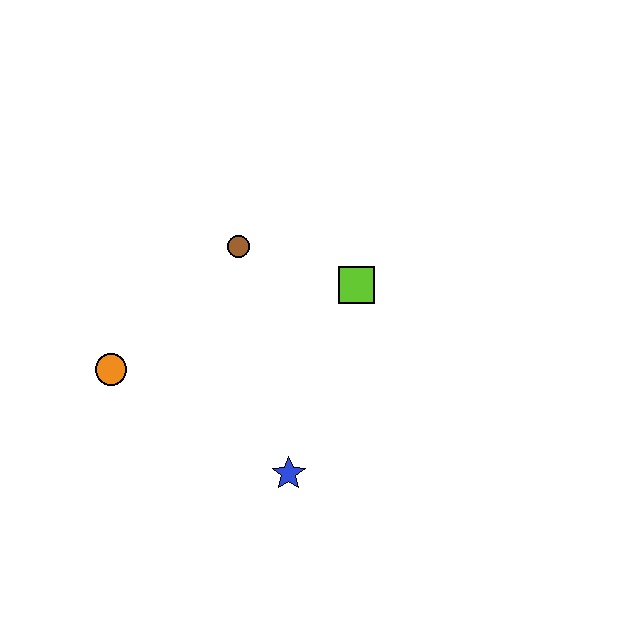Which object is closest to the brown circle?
The lime square is closest to the brown circle.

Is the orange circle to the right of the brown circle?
No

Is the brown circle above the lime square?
Yes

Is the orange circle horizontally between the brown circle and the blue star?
No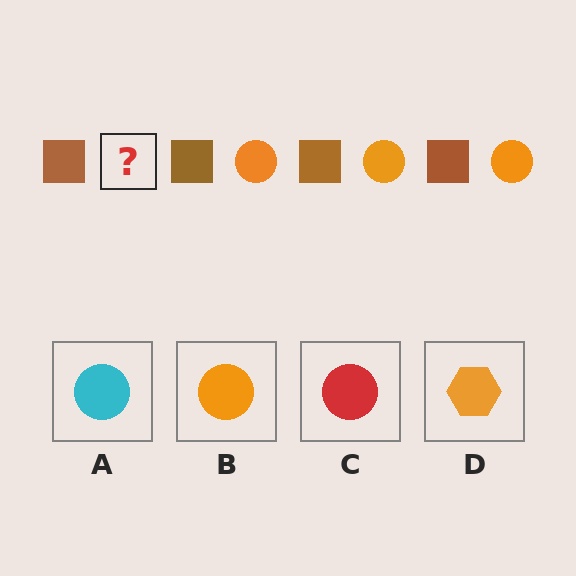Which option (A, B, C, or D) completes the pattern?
B.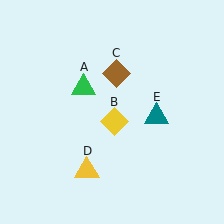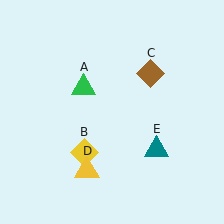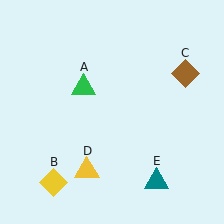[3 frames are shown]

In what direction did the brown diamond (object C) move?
The brown diamond (object C) moved right.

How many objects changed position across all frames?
3 objects changed position: yellow diamond (object B), brown diamond (object C), teal triangle (object E).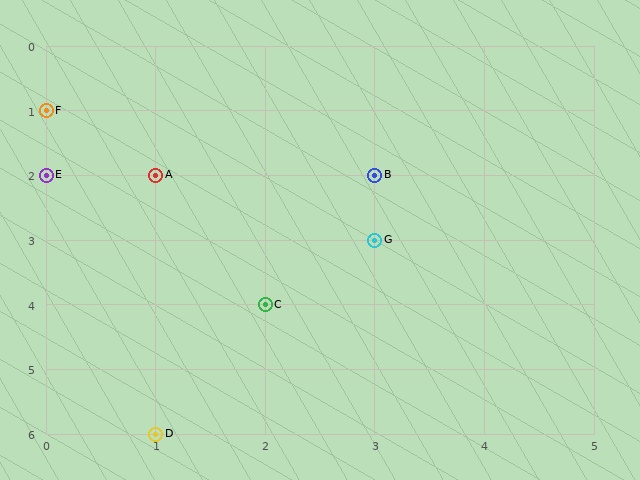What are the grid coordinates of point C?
Point C is at grid coordinates (2, 4).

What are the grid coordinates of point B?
Point B is at grid coordinates (3, 2).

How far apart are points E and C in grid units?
Points E and C are 2 columns and 2 rows apart (about 2.8 grid units diagonally).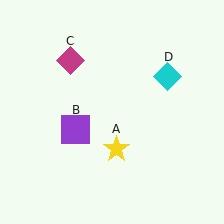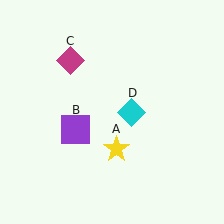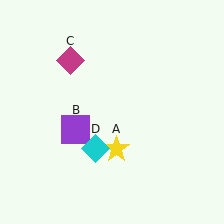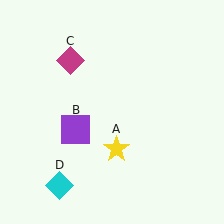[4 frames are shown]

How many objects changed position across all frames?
1 object changed position: cyan diamond (object D).